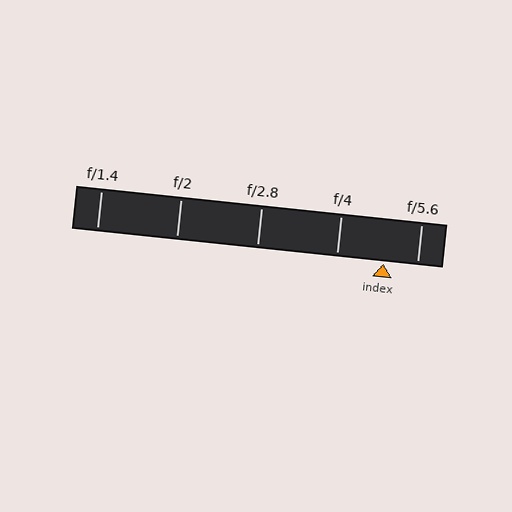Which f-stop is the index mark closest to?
The index mark is closest to f/5.6.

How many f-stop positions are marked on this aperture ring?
There are 5 f-stop positions marked.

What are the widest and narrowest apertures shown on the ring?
The widest aperture shown is f/1.4 and the narrowest is f/5.6.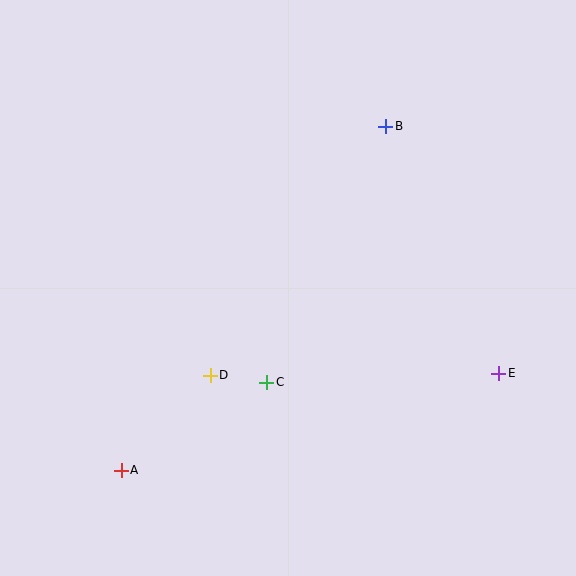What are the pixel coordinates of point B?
Point B is at (386, 126).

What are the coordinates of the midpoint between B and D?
The midpoint between B and D is at (298, 251).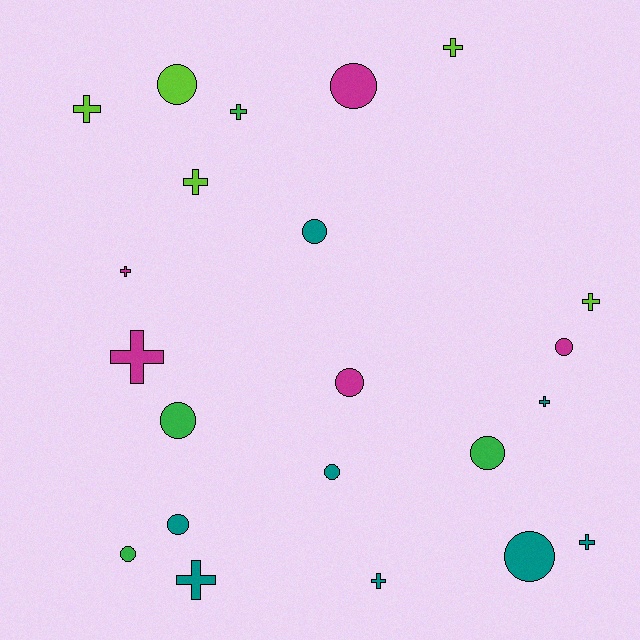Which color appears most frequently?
Teal, with 8 objects.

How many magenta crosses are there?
There are 2 magenta crosses.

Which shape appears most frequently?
Cross, with 11 objects.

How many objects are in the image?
There are 22 objects.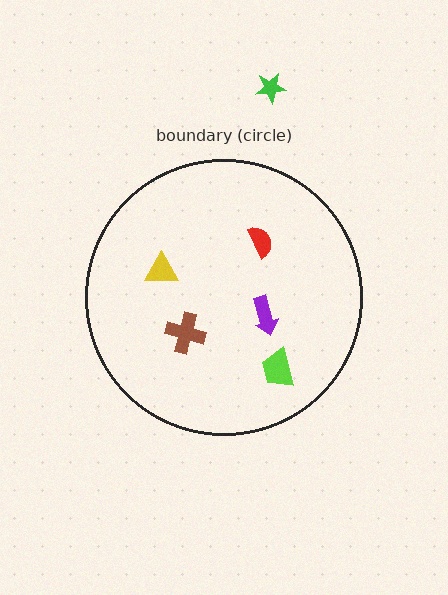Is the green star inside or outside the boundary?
Outside.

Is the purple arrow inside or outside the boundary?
Inside.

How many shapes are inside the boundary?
5 inside, 1 outside.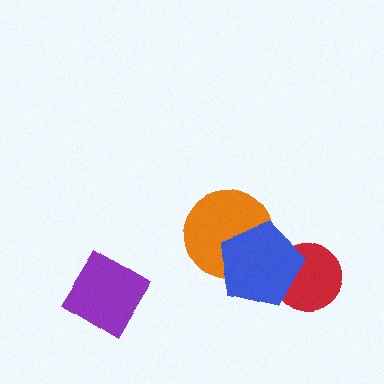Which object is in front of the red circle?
The blue pentagon is in front of the red circle.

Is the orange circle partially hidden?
Yes, it is partially covered by another shape.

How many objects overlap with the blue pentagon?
2 objects overlap with the blue pentagon.